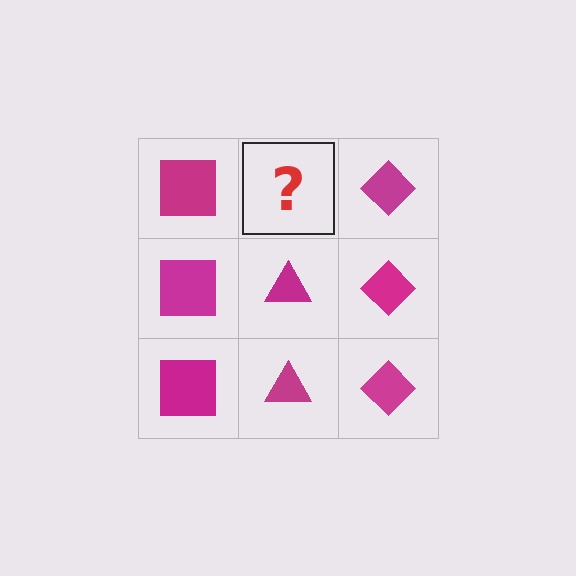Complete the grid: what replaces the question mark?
The question mark should be replaced with a magenta triangle.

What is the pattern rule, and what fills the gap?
The rule is that each column has a consistent shape. The gap should be filled with a magenta triangle.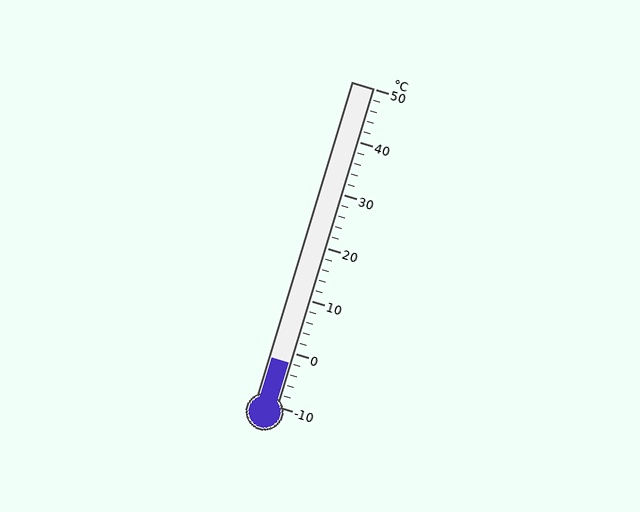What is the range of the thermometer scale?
The thermometer scale ranges from -10°C to 50°C.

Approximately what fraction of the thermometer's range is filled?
The thermometer is filled to approximately 15% of its range.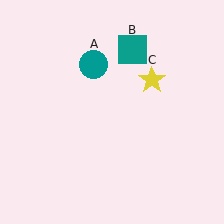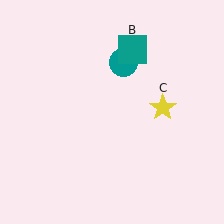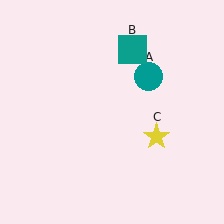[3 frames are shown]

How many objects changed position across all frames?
2 objects changed position: teal circle (object A), yellow star (object C).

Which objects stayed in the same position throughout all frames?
Teal square (object B) remained stationary.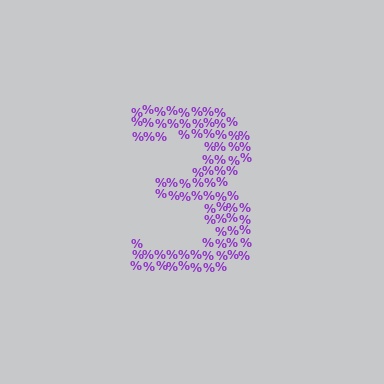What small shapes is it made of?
It is made of small percent signs.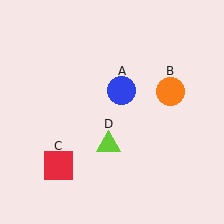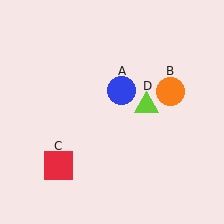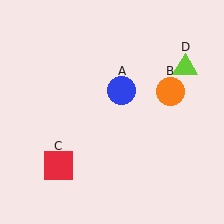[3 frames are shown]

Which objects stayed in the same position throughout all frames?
Blue circle (object A) and orange circle (object B) and red square (object C) remained stationary.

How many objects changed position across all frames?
1 object changed position: lime triangle (object D).